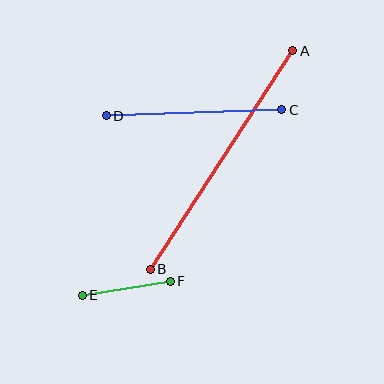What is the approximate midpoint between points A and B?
The midpoint is at approximately (222, 160) pixels.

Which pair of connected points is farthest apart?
Points A and B are farthest apart.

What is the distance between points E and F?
The distance is approximately 90 pixels.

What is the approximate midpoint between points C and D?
The midpoint is at approximately (194, 113) pixels.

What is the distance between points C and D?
The distance is approximately 176 pixels.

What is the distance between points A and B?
The distance is approximately 261 pixels.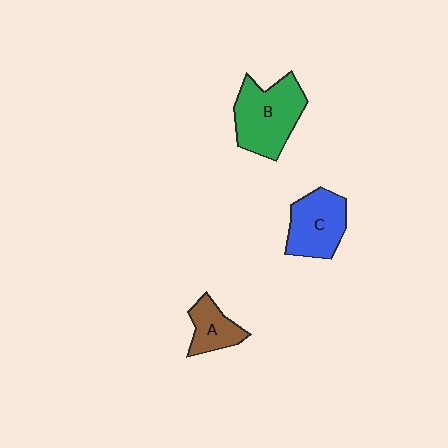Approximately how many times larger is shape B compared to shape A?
Approximately 2.0 times.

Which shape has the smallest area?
Shape A (brown).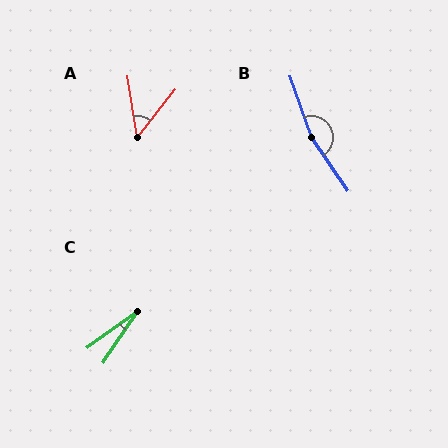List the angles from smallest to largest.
C (20°), A (48°), B (165°).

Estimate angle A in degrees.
Approximately 48 degrees.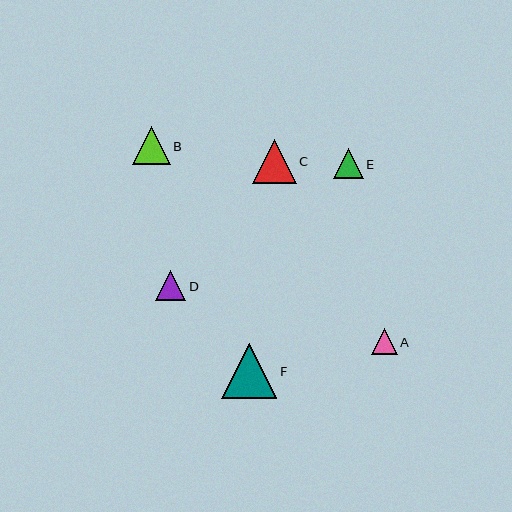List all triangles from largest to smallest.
From largest to smallest: F, C, B, D, E, A.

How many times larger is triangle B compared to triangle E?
Triangle B is approximately 1.3 times the size of triangle E.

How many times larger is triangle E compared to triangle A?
Triangle E is approximately 1.2 times the size of triangle A.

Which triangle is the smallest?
Triangle A is the smallest with a size of approximately 26 pixels.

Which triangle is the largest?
Triangle F is the largest with a size of approximately 55 pixels.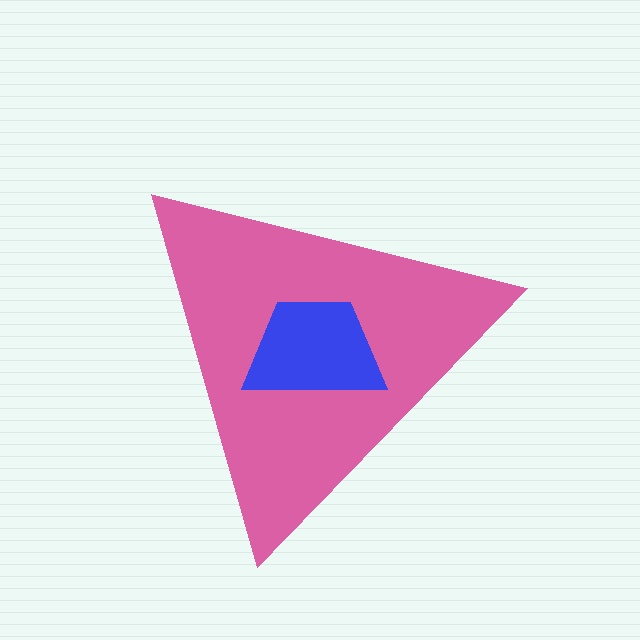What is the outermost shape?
The pink triangle.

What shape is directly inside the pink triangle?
The blue trapezoid.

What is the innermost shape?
The blue trapezoid.